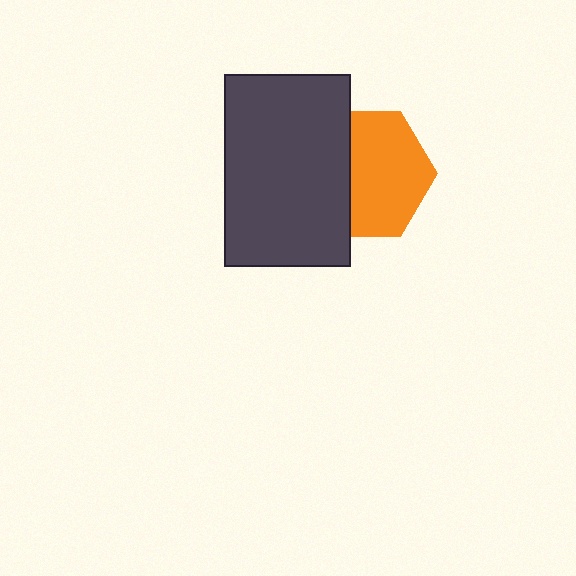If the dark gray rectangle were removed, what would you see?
You would see the complete orange hexagon.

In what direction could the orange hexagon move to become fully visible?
The orange hexagon could move right. That would shift it out from behind the dark gray rectangle entirely.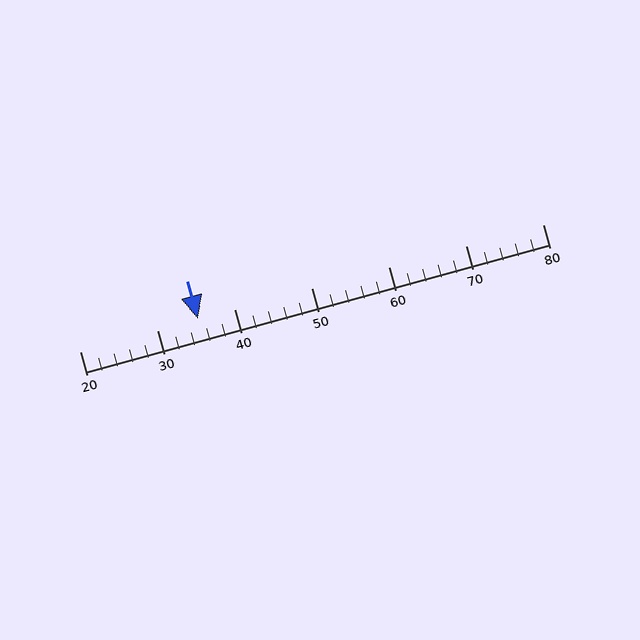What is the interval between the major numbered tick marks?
The major tick marks are spaced 10 units apart.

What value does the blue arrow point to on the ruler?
The blue arrow points to approximately 35.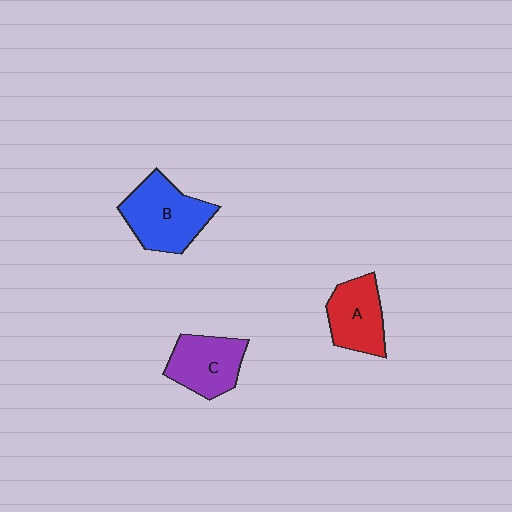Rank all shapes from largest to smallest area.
From largest to smallest: B (blue), C (purple), A (red).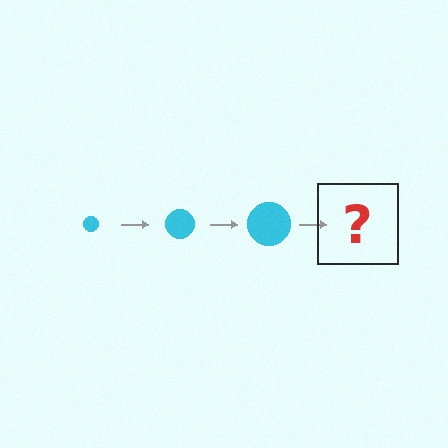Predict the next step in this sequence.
The next step is a cyan circle, larger than the previous one.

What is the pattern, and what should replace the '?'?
The pattern is that the circle gets progressively larger each step. The '?' should be a cyan circle, larger than the previous one.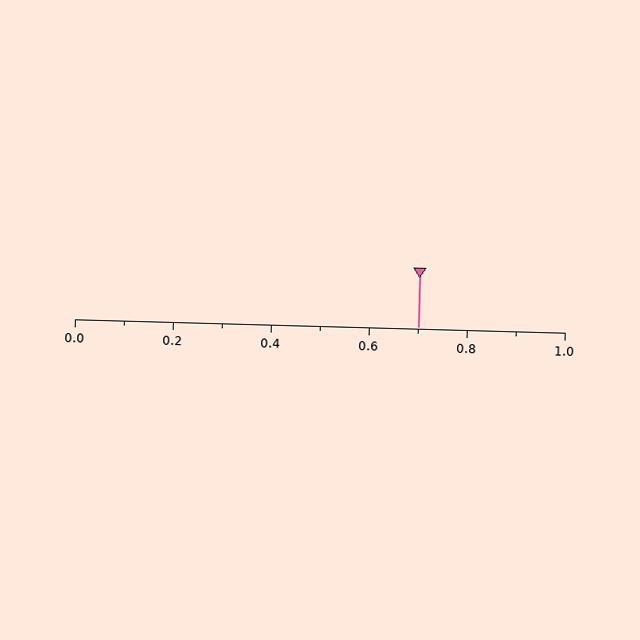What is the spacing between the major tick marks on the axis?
The major ticks are spaced 0.2 apart.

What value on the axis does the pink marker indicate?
The marker indicates approximately 0.7.